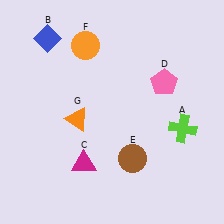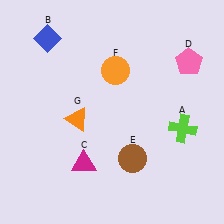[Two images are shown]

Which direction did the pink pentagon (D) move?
The pink pentagon (D) moved right.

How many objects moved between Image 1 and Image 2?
2 objects moved between the two images.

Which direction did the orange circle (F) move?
The orange circle (F) moved right.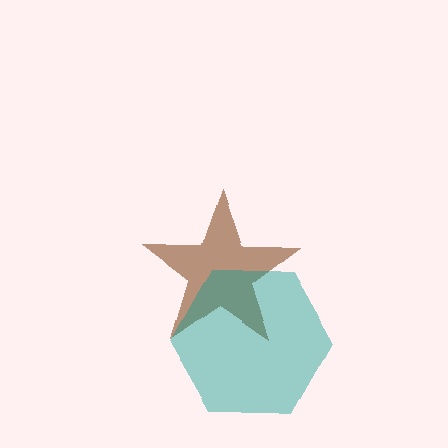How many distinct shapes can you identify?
There are 2 distinct shapes: a brown star, a teal hexagon.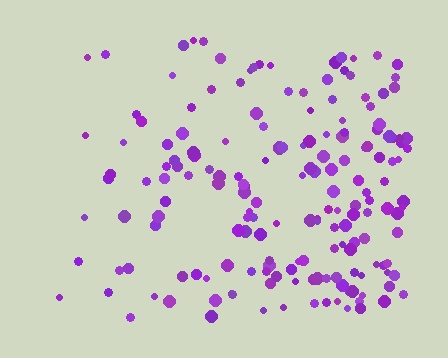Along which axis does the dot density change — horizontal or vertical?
Horizontal.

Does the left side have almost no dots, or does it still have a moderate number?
Still a moderate number, just noticeably fewer than the right.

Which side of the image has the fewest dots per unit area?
The left.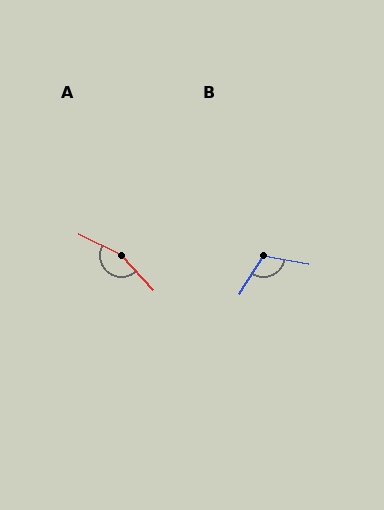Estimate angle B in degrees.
Approximately 111 degrees.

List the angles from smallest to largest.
B (111°), A (158°).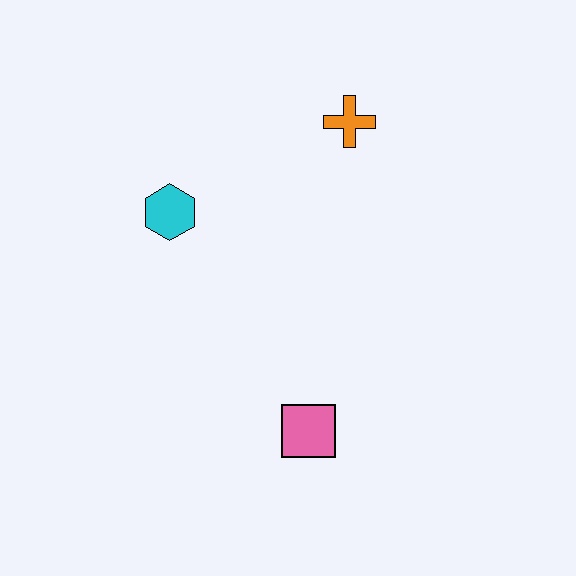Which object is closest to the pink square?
The cyan hexagon is closest to the pink square.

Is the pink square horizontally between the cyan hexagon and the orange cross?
Yes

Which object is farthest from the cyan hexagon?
The pink square is farthest from the cyan hexagon.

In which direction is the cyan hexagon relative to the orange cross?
The cyan hexagon is to the left of the orange cross.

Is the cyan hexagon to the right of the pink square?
No